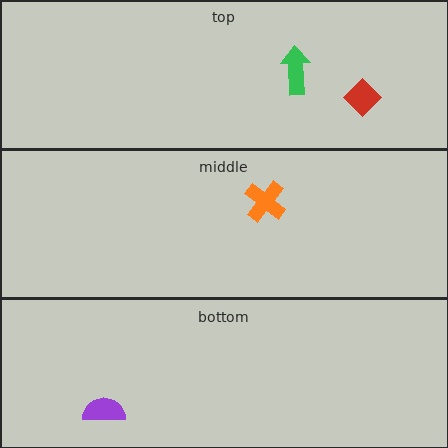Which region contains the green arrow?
The top region.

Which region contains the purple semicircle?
The bottom region.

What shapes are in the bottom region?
The purple semicircle.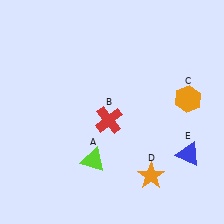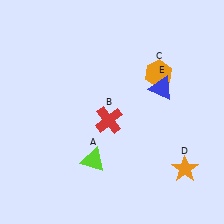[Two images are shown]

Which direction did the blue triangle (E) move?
The blue triangle (E) moved up.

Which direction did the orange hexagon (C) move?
The orange hexagon (C) moved left.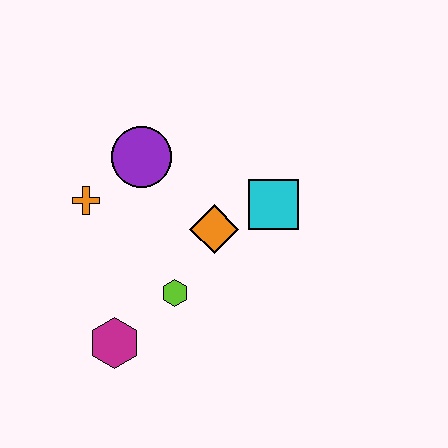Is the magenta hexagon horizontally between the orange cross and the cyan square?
Yes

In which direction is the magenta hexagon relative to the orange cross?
The magenta hexagon is below the orange cross.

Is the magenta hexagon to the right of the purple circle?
No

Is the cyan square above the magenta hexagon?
Yes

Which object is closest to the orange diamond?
The cyan square is closest to the orange diamond.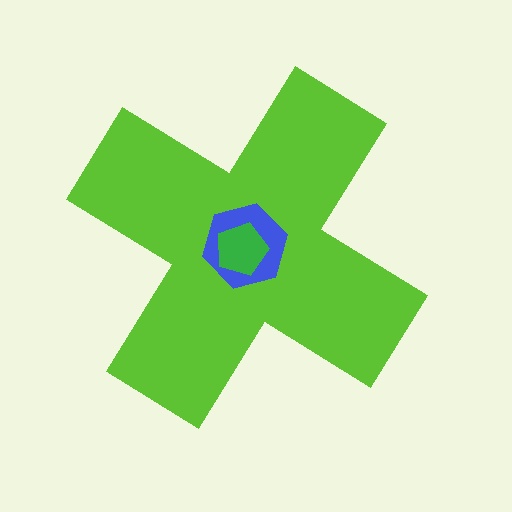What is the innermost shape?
The green pentagon.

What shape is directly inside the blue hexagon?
The green pentagon.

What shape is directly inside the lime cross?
The blue hexagon.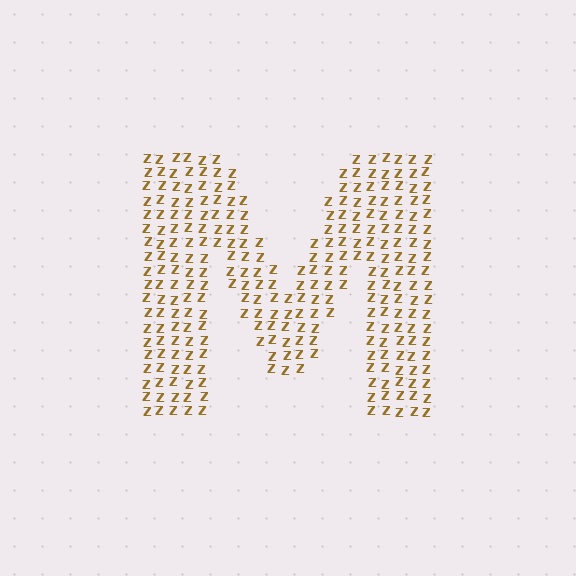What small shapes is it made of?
It is made of small letter Z's.